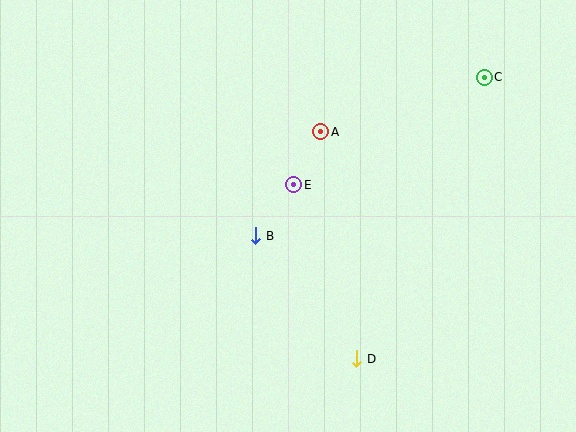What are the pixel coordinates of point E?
Point E is at (294, 185).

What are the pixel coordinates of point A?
Point A is at (321, 132).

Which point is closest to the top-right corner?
Point C is closest to the top-right corner.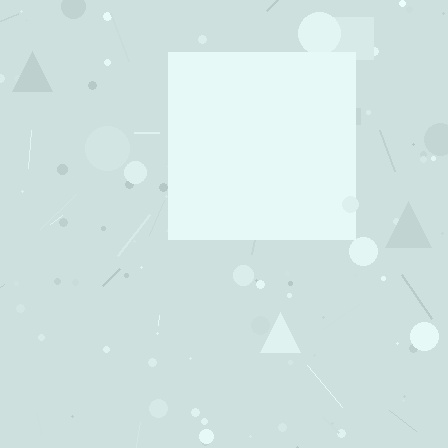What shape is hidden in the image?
A square is hidden in the image.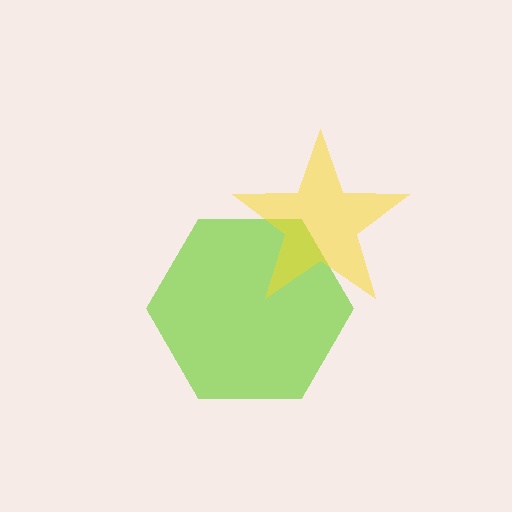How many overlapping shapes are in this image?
There are 2 overlapping shapes in the image.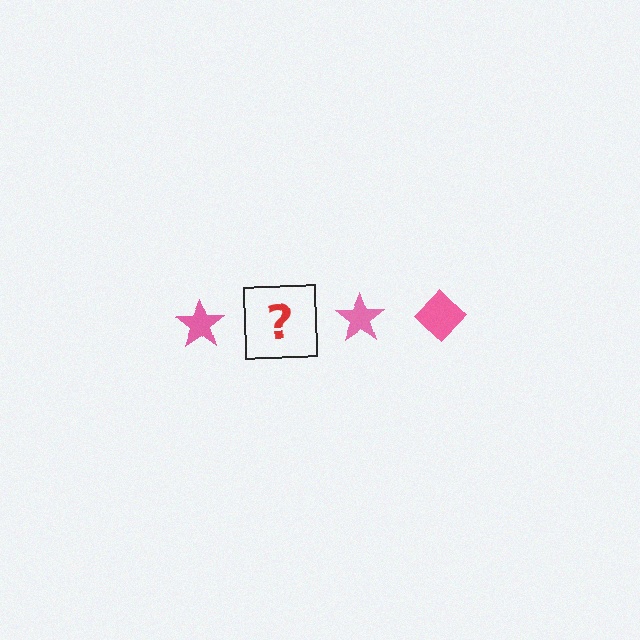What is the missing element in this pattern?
The missing element is a pink diamond.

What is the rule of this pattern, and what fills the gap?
The rule is that the pattern cycles through star, diamond shapes in pink. The gap should be filled with a pink diamond.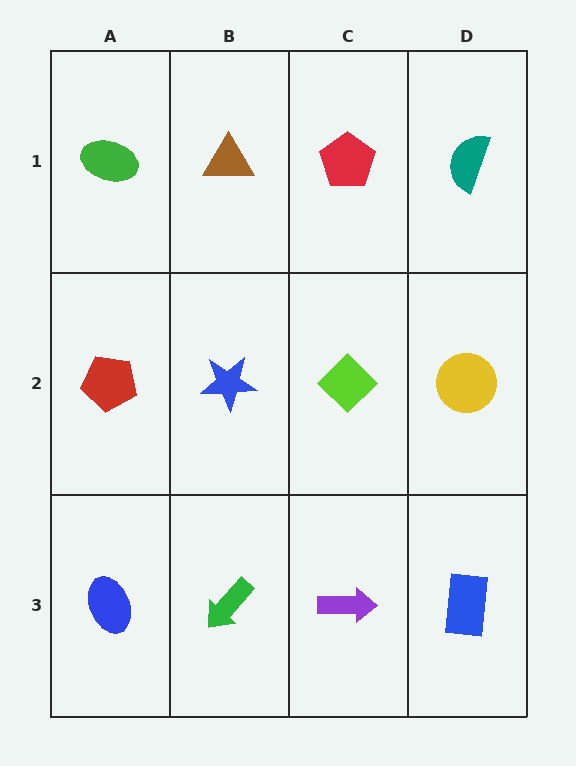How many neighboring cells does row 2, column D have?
3.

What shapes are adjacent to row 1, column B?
A blue star (row 2, column B), a green ellipse (row 1, column A), a red pentagon (row 1, column C).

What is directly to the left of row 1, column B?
A green ellipse.